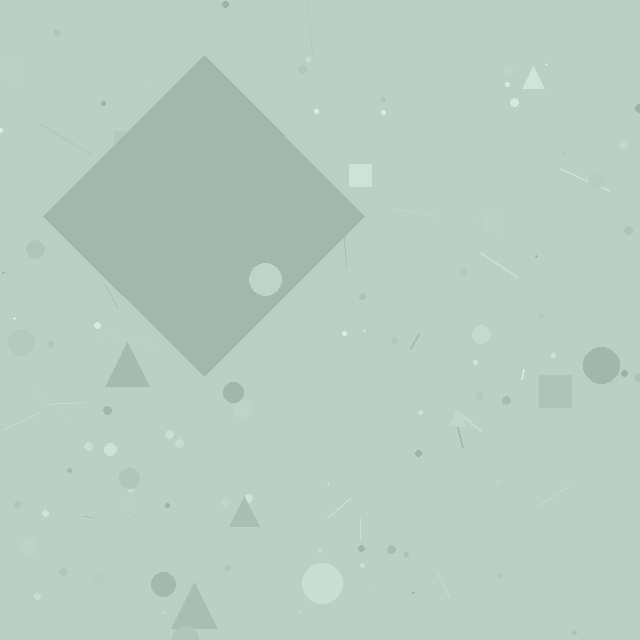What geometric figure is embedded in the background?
A diamond is embedded in the background.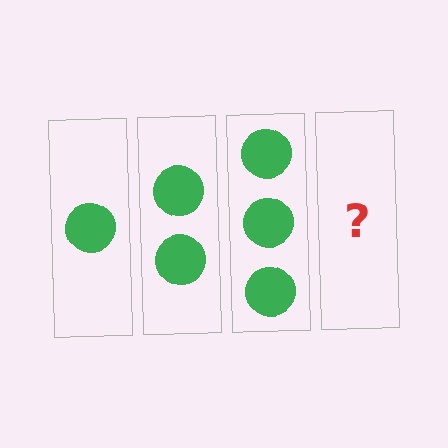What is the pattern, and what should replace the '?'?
The pattern is that each step adds one more circle. The '?' should be 4 circles.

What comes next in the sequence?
The next element should be 4 circles.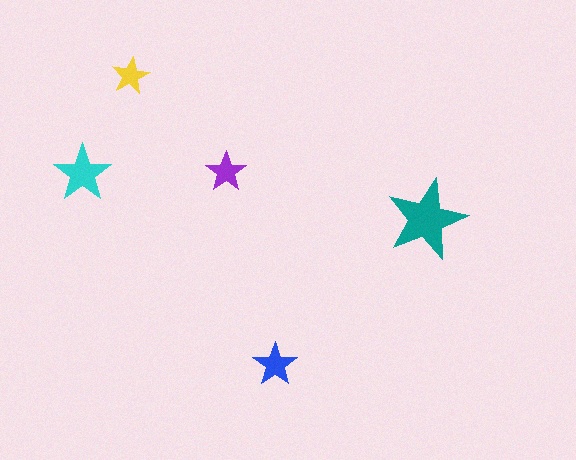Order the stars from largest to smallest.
the teal one, the cyan one, the blue one, the purple one, the yellow one.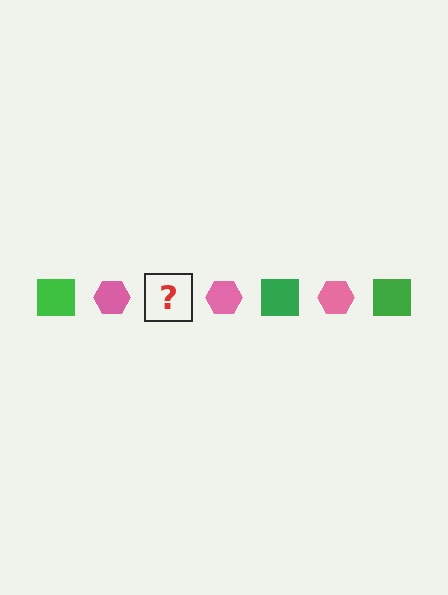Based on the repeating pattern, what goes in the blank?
The blank should be a green square.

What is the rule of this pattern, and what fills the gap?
The rule is that the pattern alternates between green square and pink hexagon. The gap should be filled with a green square.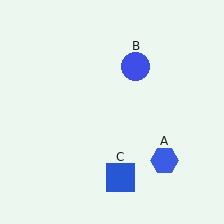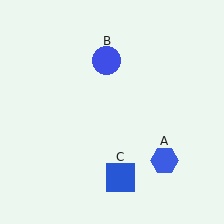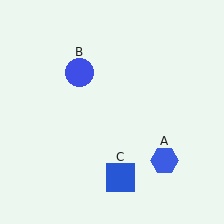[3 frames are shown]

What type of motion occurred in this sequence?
The blue circle (object B) rotated counterclockwise around the center of the scene.